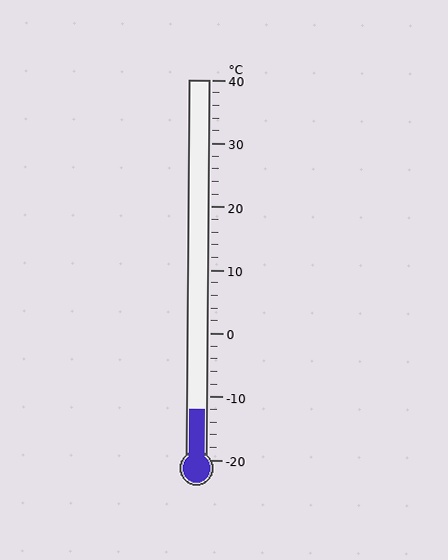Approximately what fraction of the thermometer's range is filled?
The thermometer is filled to approximately 15% of its range.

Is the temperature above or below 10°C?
The temperature is below 10°C.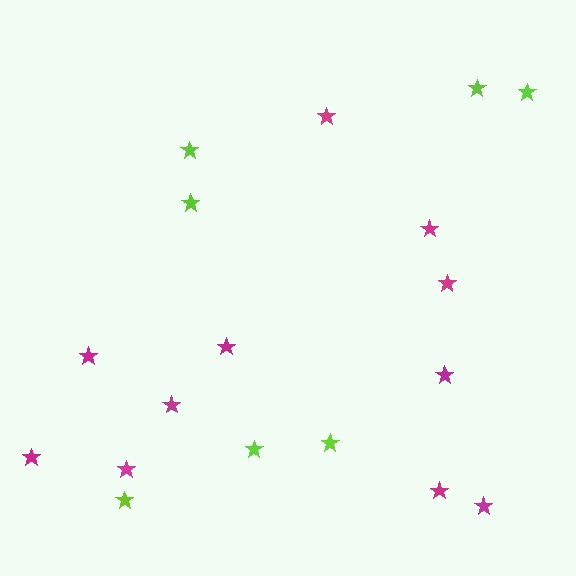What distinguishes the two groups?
There are 2 groups: one group of magenta stars (11) and one group of lime stars (7).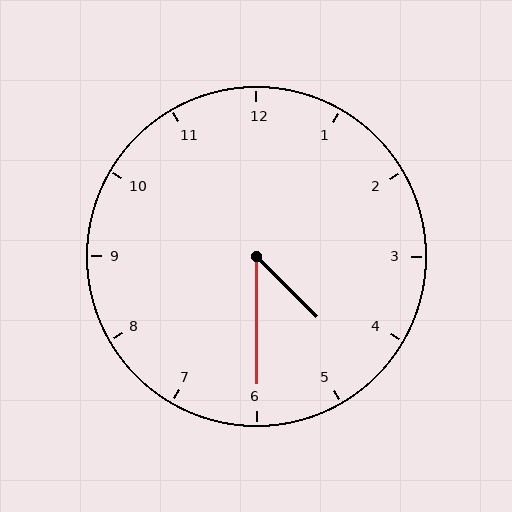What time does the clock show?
4:30.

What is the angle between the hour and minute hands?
Approximately 45 degrees.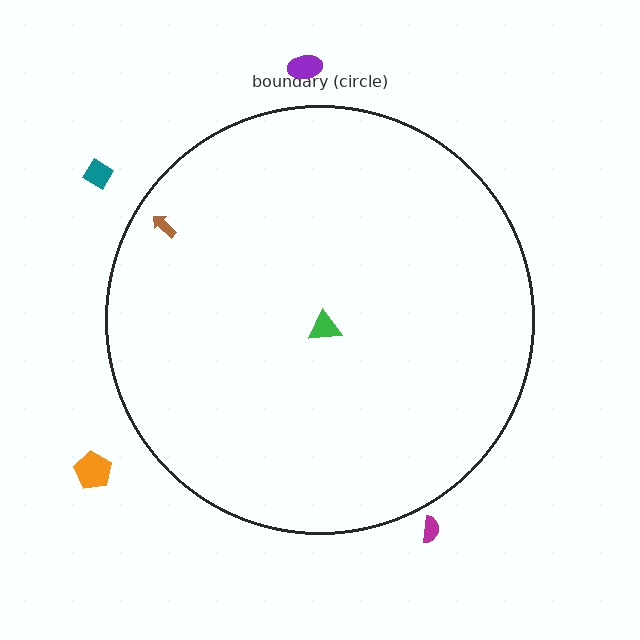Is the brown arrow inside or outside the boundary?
Inside.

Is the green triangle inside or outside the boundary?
Inside.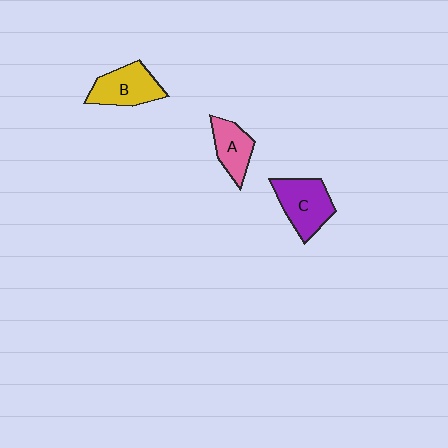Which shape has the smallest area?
Shape A (pink).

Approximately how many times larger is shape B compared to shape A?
Approximately 1.3 times.